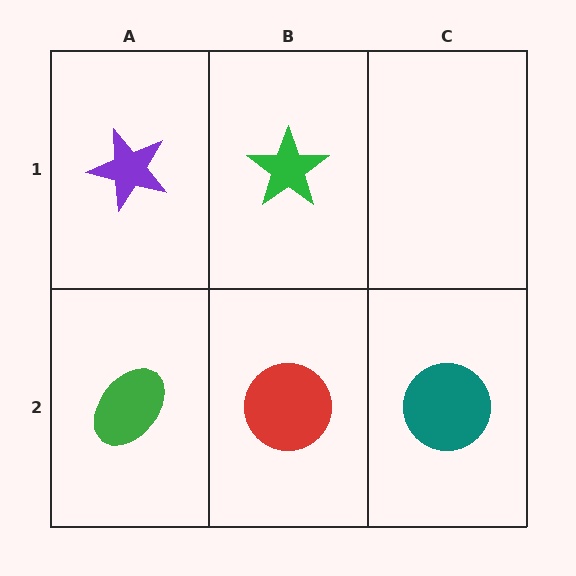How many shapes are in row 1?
2 shapes.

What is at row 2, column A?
A green ellipse.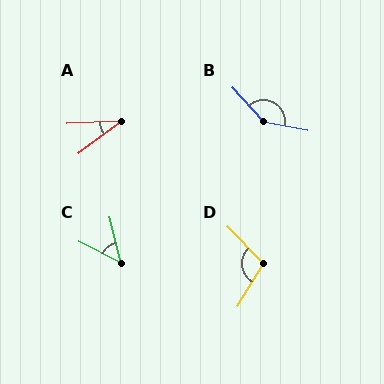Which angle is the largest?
B, at approximately 143 degrees.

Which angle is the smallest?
A, at approximately 34 degrees.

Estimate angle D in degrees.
Approximately 104 degrees.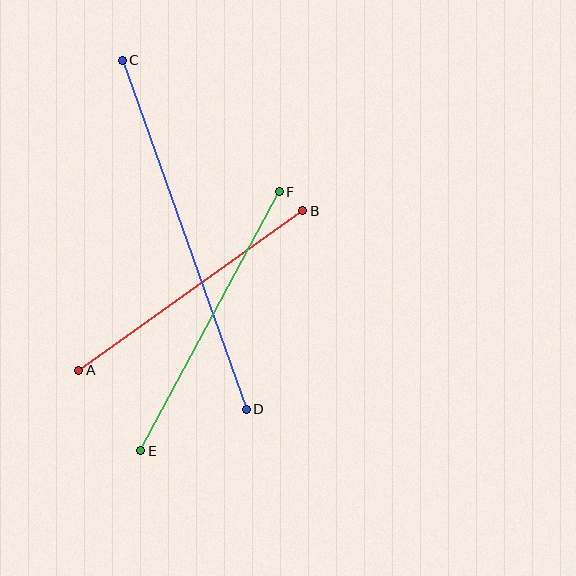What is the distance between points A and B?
The distance is approximately 275 pixels.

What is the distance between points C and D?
The distance is approximately 370 pixels.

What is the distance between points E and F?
The distance is approximately 294 pixels.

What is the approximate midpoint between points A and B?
The midpoint is at approximately (191, 291) pixels.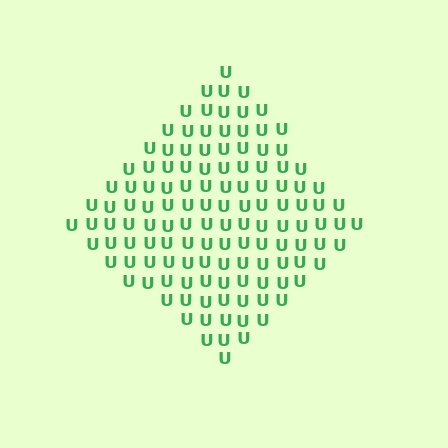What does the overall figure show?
The overall figure shows a diamond.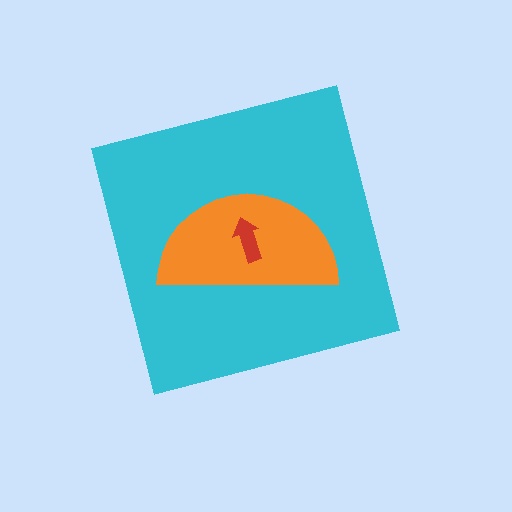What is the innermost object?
The red arrow.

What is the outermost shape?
The cyan square.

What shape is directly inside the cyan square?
The orange semicircle.